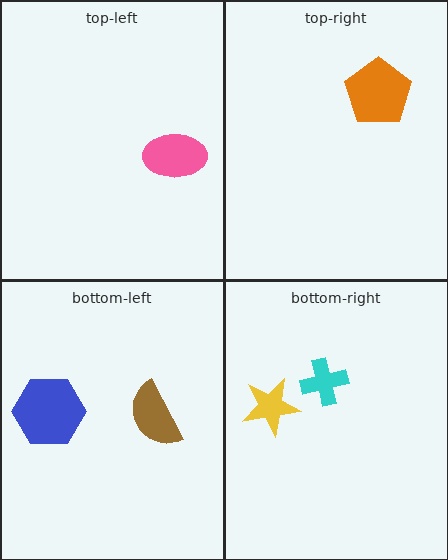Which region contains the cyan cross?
The bottom-right region.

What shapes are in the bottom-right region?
The yellow star, the cyan cross.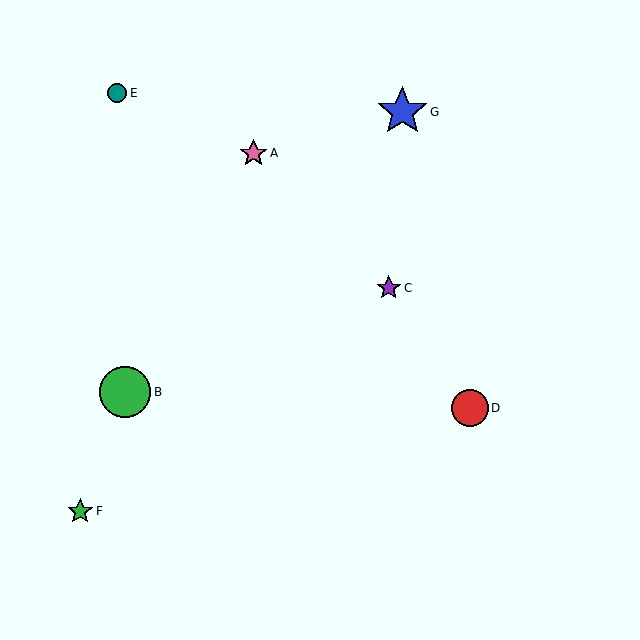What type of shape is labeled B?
Shape B is a green circle.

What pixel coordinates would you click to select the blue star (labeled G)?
Click at (402, 112) to select the blue star G.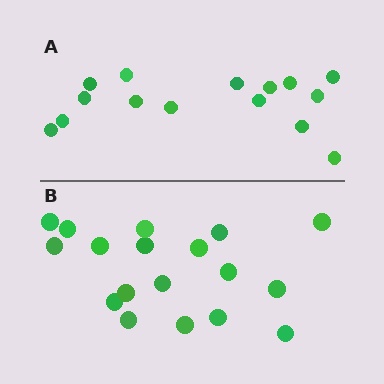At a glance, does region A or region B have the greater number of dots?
Region B (the bottom region) has more dots.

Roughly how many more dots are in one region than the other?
Region B has just a few more — roughly 2 or 3 more dots than region A.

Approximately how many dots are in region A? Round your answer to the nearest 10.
About 20 dots. (The exact count is 15, which rounds to 20.)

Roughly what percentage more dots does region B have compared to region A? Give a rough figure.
About 20% more.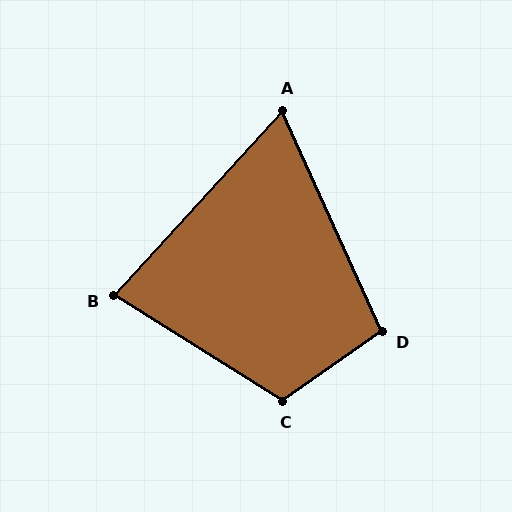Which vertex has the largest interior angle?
C, at approximately 113 degrees.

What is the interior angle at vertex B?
Approximately 80 degrees (acute).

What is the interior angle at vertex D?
Approximately 100 degrees (obtuse).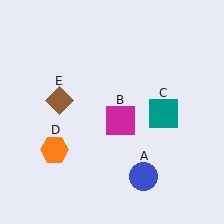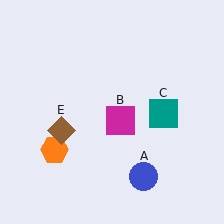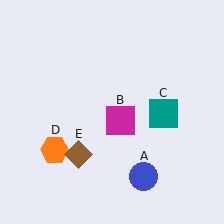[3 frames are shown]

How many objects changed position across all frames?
1 object changed position: brown diamond (object E).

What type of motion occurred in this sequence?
The brown diamond (object E) rotated counterclockwise around the center of the scene.